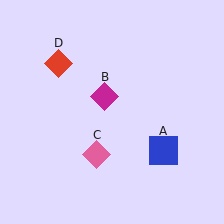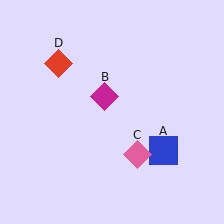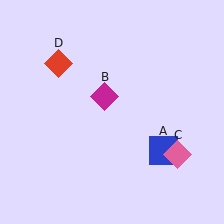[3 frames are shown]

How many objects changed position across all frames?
1 object changed position: pink diamond (object C).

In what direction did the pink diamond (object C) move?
The pink diamond (object C) moved right.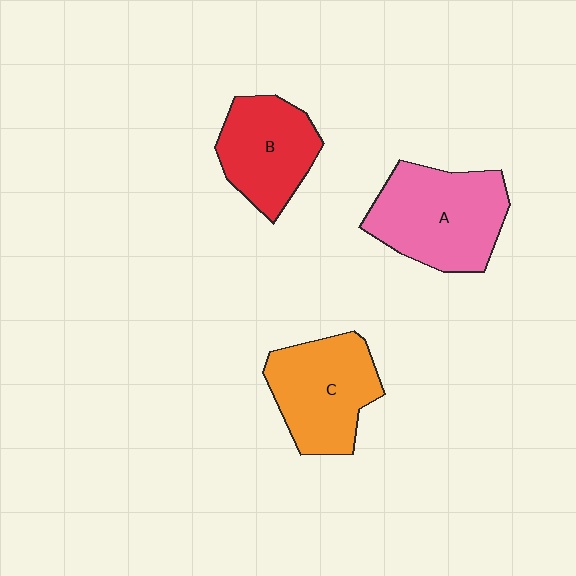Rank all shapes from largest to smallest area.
From largest to smallest: A (pink), C (orange), B (red).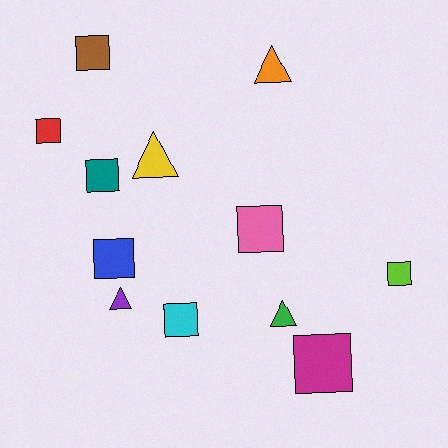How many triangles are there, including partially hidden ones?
There are 4 triangles.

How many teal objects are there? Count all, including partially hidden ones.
There is 1 teal object.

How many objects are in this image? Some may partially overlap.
There are 12 objects.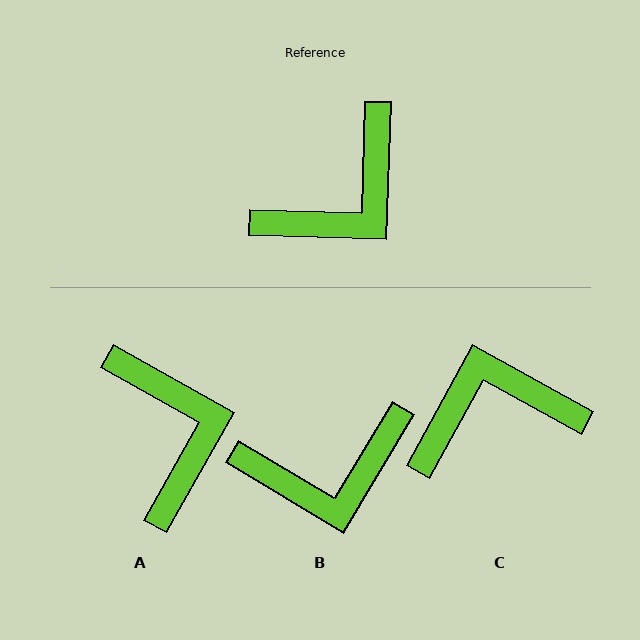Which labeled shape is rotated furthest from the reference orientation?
C, about 153 degrees away.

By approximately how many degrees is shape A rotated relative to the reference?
Approximately 62 degrees counter-clockwise.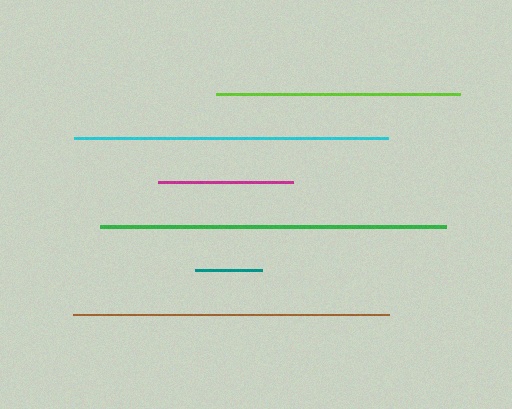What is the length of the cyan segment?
The cyan segment is approximately 314 pixels long.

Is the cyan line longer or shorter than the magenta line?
The cyan line is longer than the magenta line.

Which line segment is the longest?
The green line is the longest at approximately 346 pixels.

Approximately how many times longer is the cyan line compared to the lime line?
The cyan line is approximately 1.3 times the length of the lime line.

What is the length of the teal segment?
The teal segment is approximately 67 pixels long.